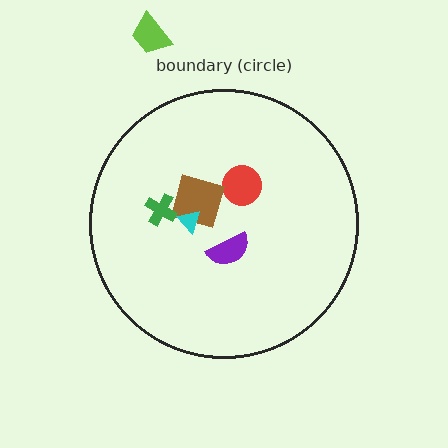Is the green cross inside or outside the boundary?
Inside.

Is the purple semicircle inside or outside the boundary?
Inside.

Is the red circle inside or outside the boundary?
Inside.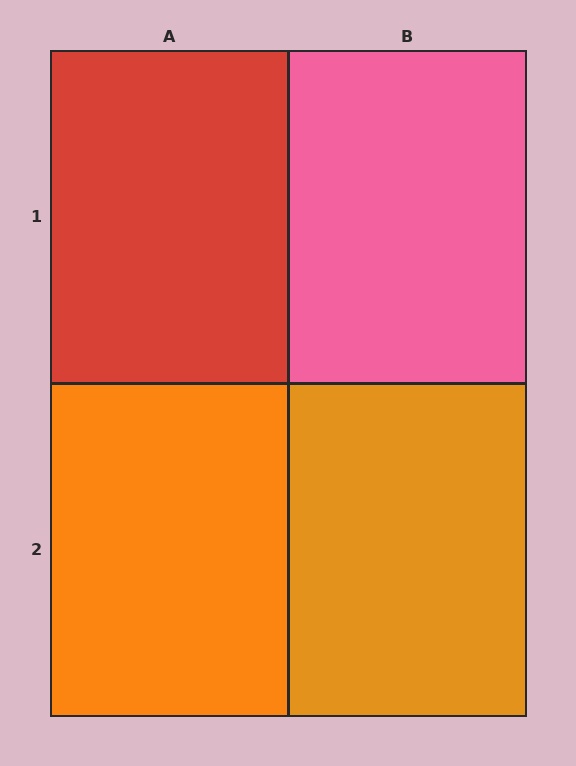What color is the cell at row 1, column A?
Red.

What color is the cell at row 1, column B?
Pink.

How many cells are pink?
1 cell is pink.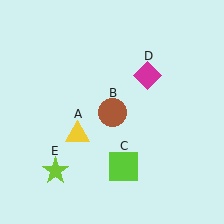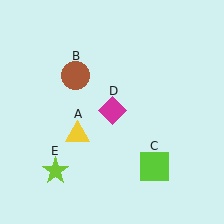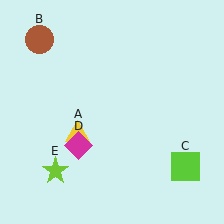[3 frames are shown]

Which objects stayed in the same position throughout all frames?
Yellow triangle (object A) and lime star (object E) remained stationary.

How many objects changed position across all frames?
3 objects changed position: brown circle (object B), lime square (object C), magenta diamond (object D).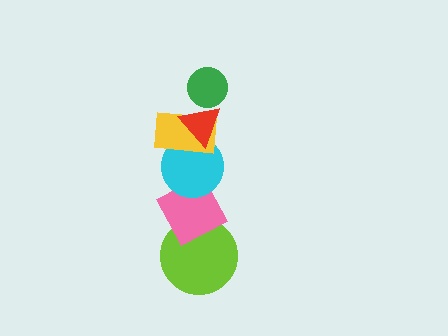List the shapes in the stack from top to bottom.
From top to bottom: the green circle, the red triangle, the yellow rectangle, the cyan circle, the pink diamond, the lime circle.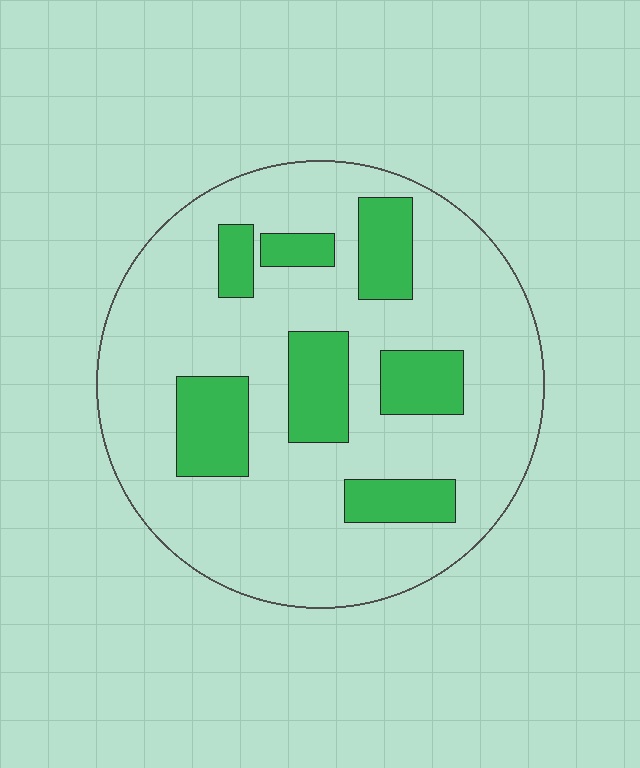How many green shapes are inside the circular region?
7.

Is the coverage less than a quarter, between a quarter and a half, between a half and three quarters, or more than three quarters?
Less than a quarter.